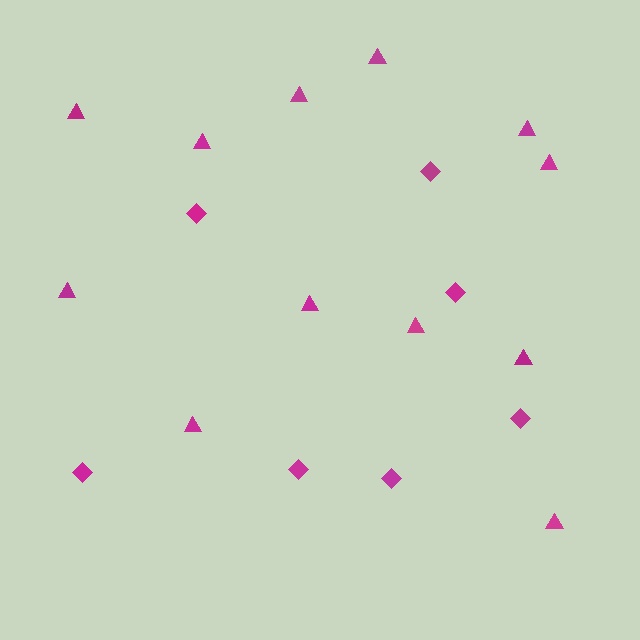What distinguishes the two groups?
There are 2 groups: one group of triangles (12) and one group of diamonds (7).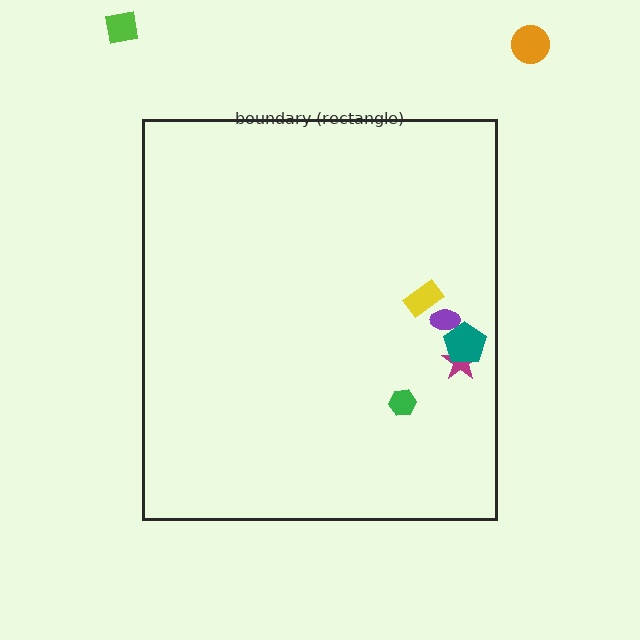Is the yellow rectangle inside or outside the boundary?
Inside.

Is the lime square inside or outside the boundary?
Outside.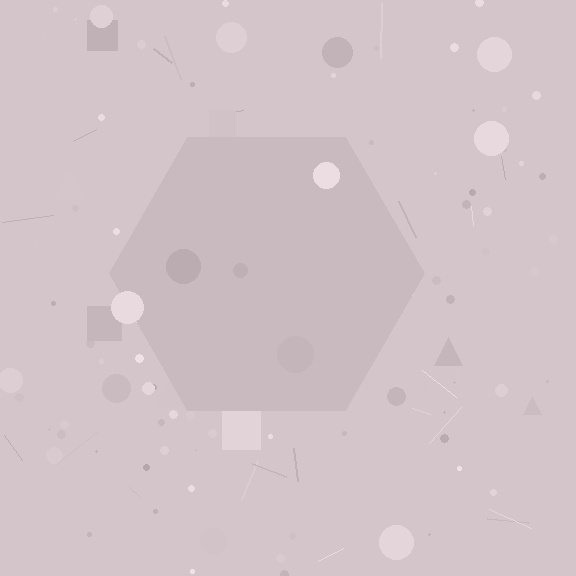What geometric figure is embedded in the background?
A hexagon is embedded in the background.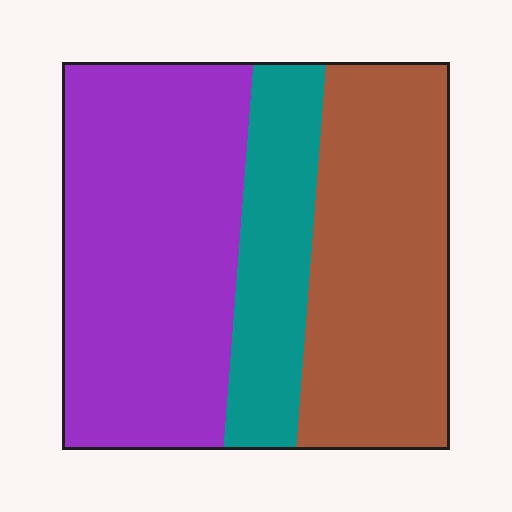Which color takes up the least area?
Teal, at roughly 20%.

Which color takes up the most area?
Purple, at roughly 45%.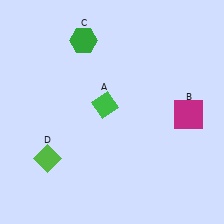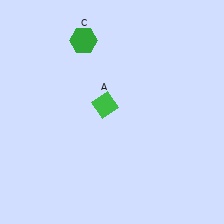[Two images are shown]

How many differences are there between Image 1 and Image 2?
There are 2 differences between the two images.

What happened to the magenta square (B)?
The magenta square (B) was removed in Image 2. It was in the bottom-right area of Image 1.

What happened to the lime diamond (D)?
The lime diamond (D) was removed in Image 2. It was in the bottom-left area of Image 1.